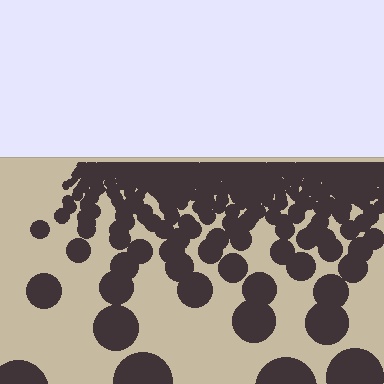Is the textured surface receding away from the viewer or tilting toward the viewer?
The surface is receding away from the viewer. Texture elements get smaller and denser toward the top.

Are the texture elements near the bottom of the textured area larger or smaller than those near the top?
Larger. Near the bottom, elements are closer to the viewer and appear at a bigger on-screen size.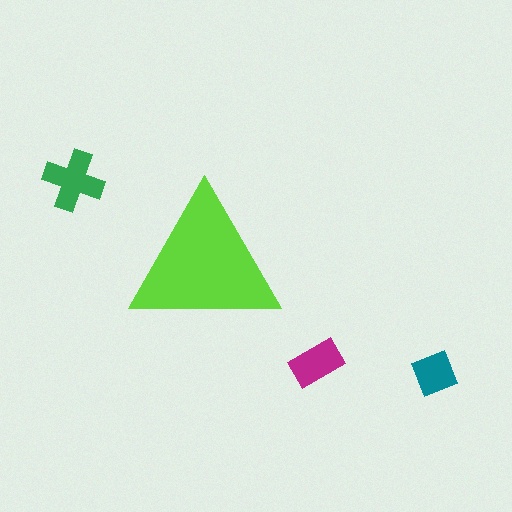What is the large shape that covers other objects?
A lime triangle.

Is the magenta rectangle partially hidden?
No, the magenta rectangle is fully visible.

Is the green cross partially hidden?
No, the green cross is fully visible.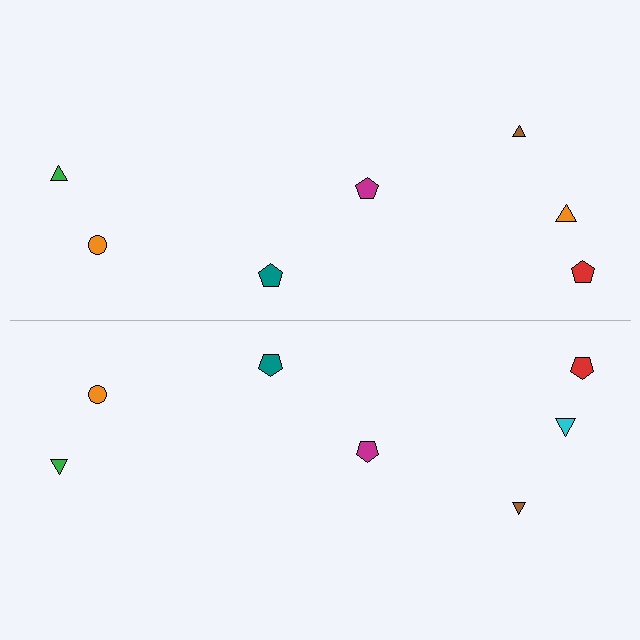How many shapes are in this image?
There are 14 shapes in this image.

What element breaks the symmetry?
The cyan triangle on the bottom side breaks the symmetry — its mirror counterpart is orange.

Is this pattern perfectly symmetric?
No, the pattern is not perfectly symmetric. The cyan triangle on the bottom side breaks the symmetry — its mirror counterpart is orange.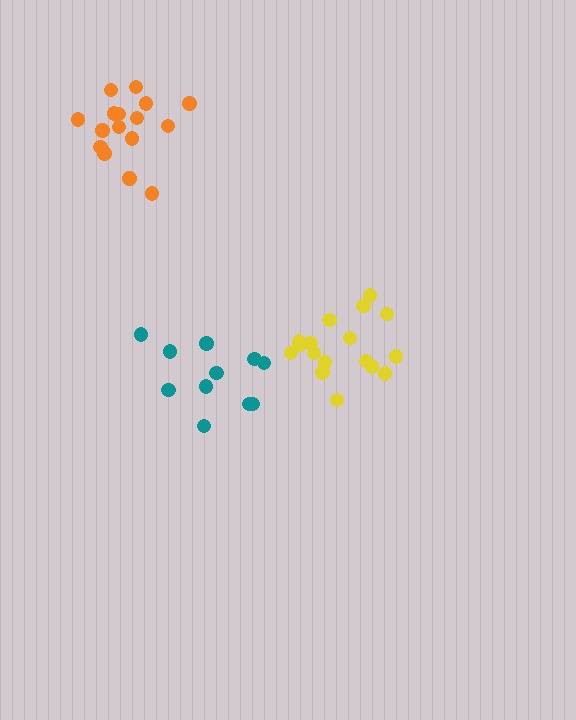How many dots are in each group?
Group 1: 11 dots, Group 2: 17 dots, Group 3: 17 dots (45 total).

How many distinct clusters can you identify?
There are 3 distinct clusters.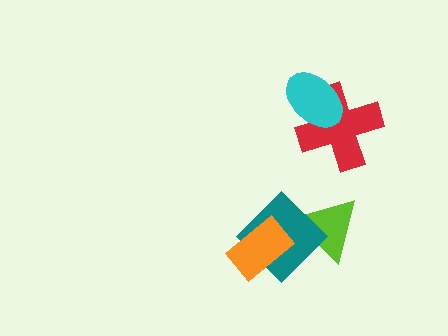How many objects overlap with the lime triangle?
1 object overlaps with the lime triangle.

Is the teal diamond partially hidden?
Yes, it is partially covered by another shape.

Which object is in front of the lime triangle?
The teal diamond is in front of the lime triangle.